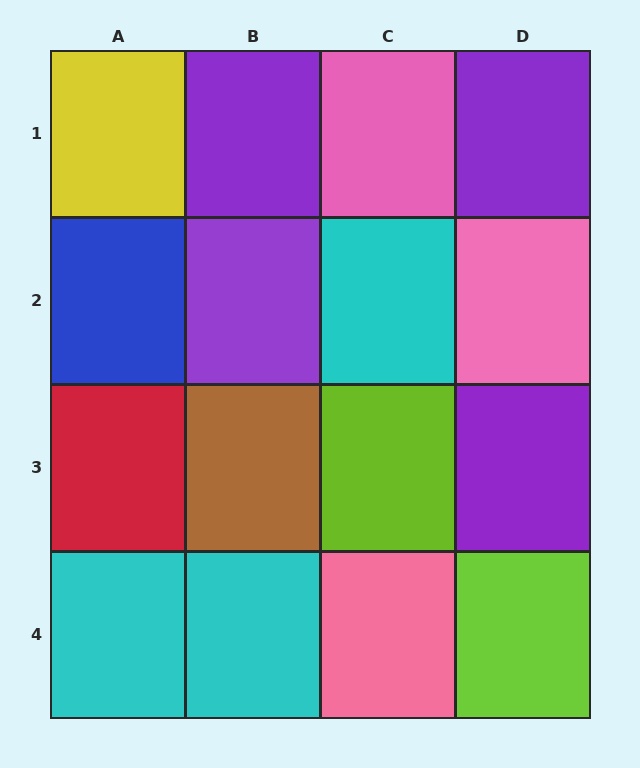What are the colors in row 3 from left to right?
Red, brown, lime, purple.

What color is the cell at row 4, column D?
Lime.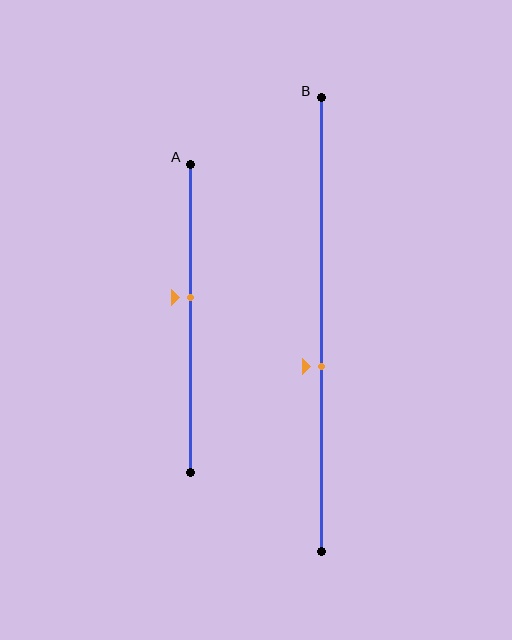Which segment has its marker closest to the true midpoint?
Segment A has its marker closest to the true midpoint.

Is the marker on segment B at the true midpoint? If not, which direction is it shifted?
No, the marker on segment B is shifted downward by about 9% of the segment length.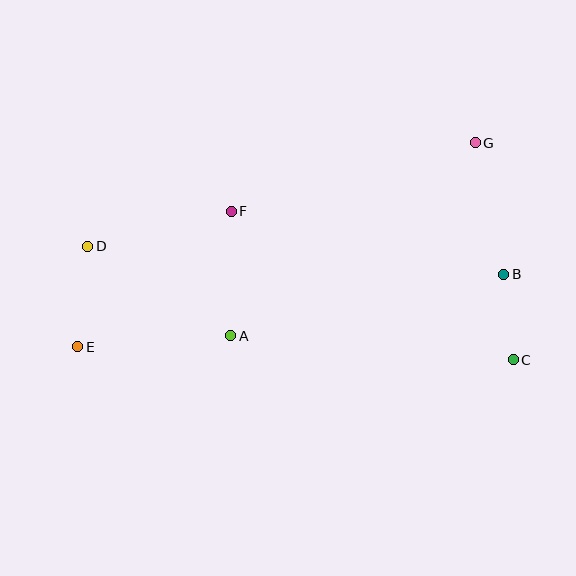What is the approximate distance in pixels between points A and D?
The distance between A and D is approximately 168 pixels.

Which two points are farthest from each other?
Points E and G are farthest from each other.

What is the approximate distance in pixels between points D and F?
The distance between D and F is approximately 147 pixels.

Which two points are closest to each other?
Points B and C are closest to each other.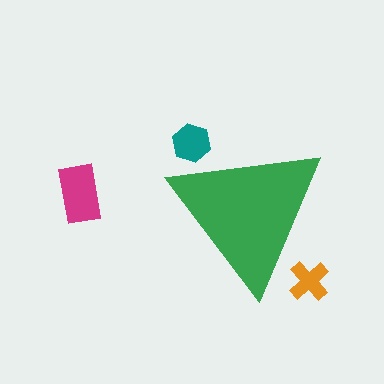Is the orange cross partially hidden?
Yes, the orange cross is partially hidden behind the green triangle.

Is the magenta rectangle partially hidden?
No, the magenta rectangle is fully visible.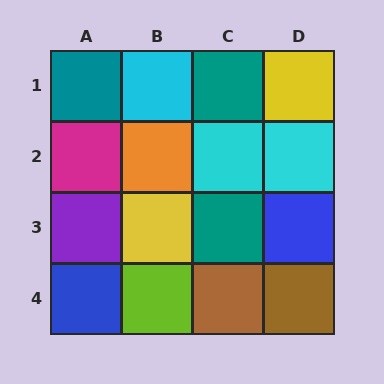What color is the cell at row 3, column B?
Yellow.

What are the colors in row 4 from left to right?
Blue, lime, brown, brown.